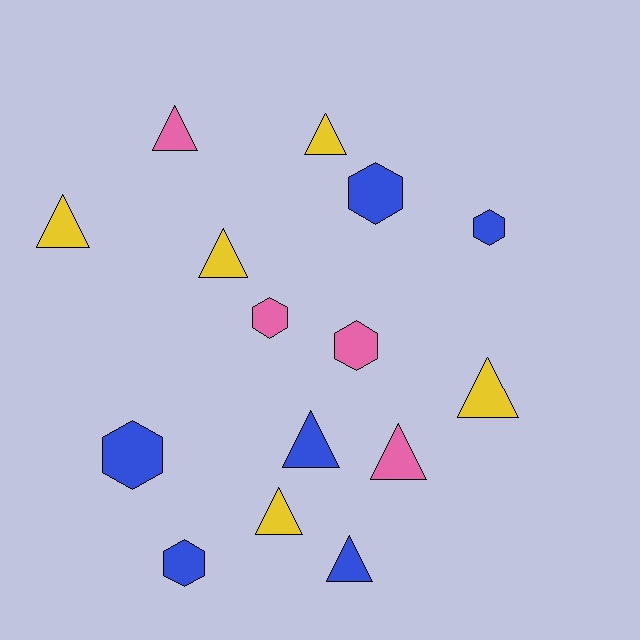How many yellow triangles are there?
There are 5 yellow triangles.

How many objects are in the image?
There are 15 objects.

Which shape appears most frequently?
Triangle, with 9 objects.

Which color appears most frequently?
Blue, with 6 objects.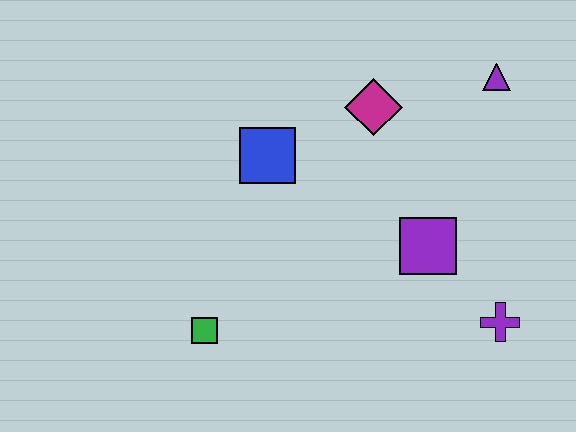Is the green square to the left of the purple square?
Yes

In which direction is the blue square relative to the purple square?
The blue square is to the left of the purple square.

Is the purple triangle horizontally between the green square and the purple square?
No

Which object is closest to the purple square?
The purple cross is closest to the purple square.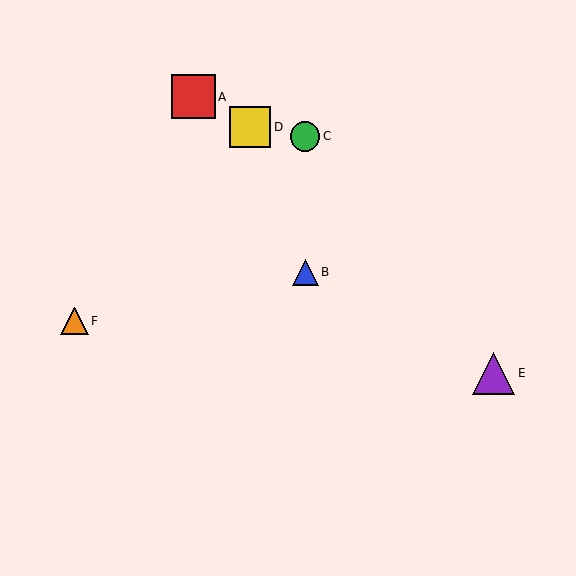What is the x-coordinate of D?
Object D is at x≈250.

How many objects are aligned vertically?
2 objects (B, C) are aligned vertically.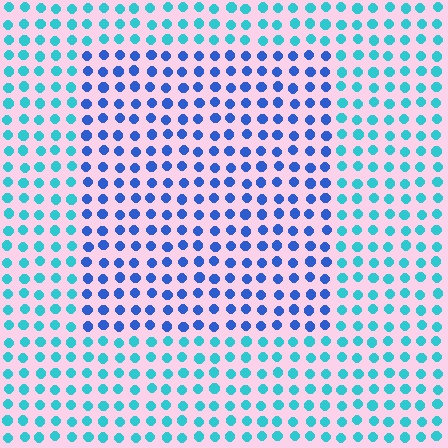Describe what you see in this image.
The image is filled with small cyan elements in a uniform arrangement. A rectangle-shaped region is visible where the elements are tinted to a slightly different hue, forming a subtle color boundary.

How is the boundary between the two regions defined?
The boundary is defined purely by a slight shift in hue (about 40 degrees). Spacing, size, and orientation are identical on both sides.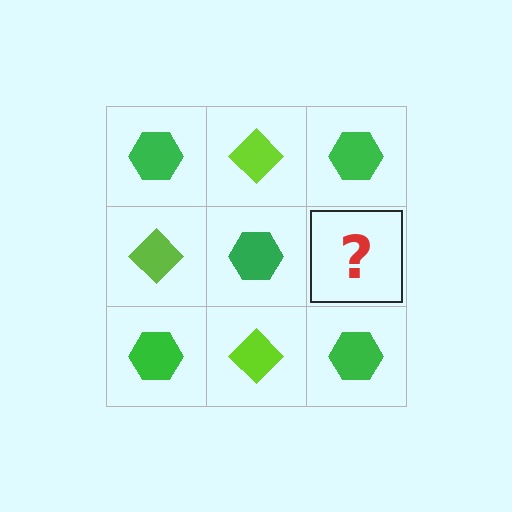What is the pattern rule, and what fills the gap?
The rule is that it alternates green hexagon and lime diamond in a checkerboard pattern. The gap should be filled with a lime diamond.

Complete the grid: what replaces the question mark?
The question mark should be replaced with a lime diamond.